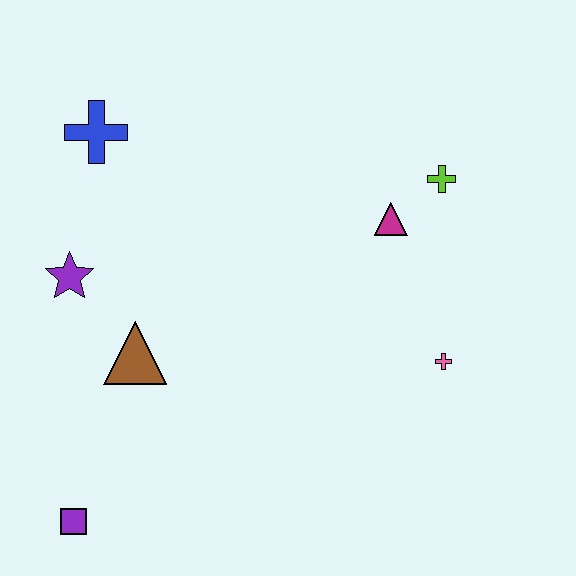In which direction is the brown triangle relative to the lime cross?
The brown triangle is to the left of the lime cross.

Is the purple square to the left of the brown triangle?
Yes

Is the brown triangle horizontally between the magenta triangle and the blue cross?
Yes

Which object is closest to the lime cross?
The magenta triangle is closest to the lime cross.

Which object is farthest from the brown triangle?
The lime cross is farthest from the brown triangle.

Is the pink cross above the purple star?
No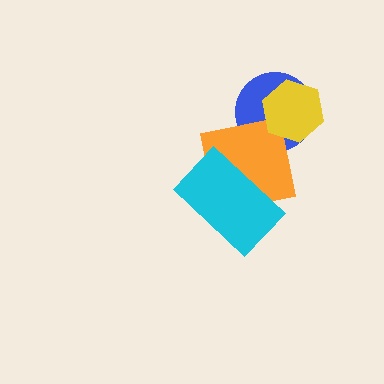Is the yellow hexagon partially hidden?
No, no other shape covers it.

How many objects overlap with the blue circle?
2 objects overlap with the blue circle.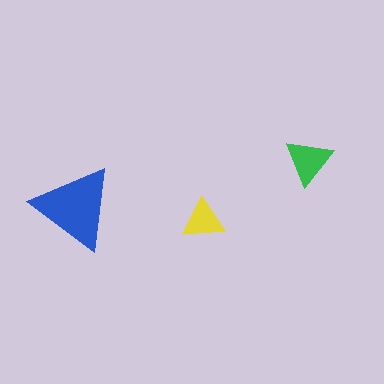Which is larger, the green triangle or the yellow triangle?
The green one.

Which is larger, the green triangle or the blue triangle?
The blue one.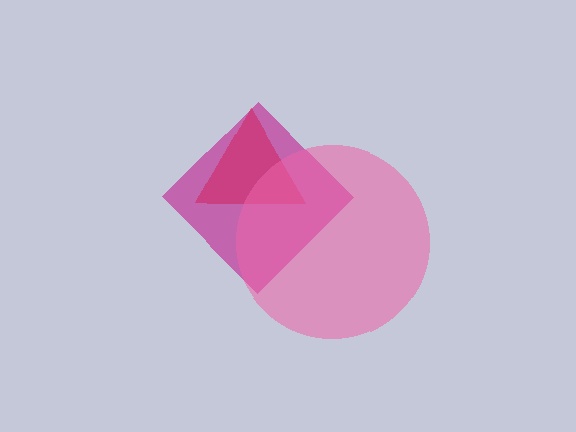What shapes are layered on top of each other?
The layered shapes are: a red triangle, a magenta diamond, a pink circle.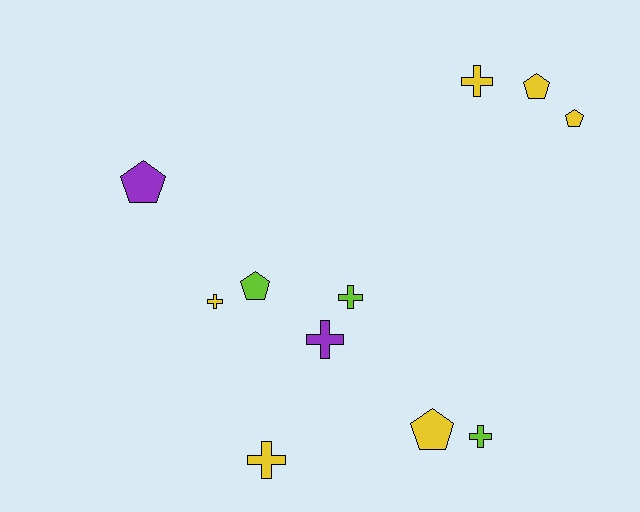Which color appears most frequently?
Yellow, with 6 objects.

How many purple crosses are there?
There is 1 purple cross.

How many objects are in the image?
There are 11 objects.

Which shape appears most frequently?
Cross, with 6 objects.